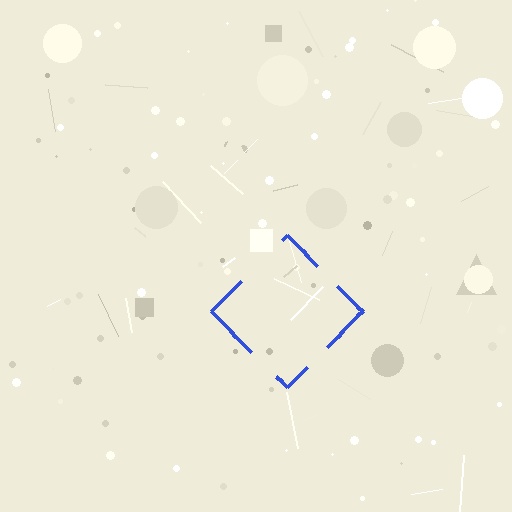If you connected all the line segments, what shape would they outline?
They would outline a diamond.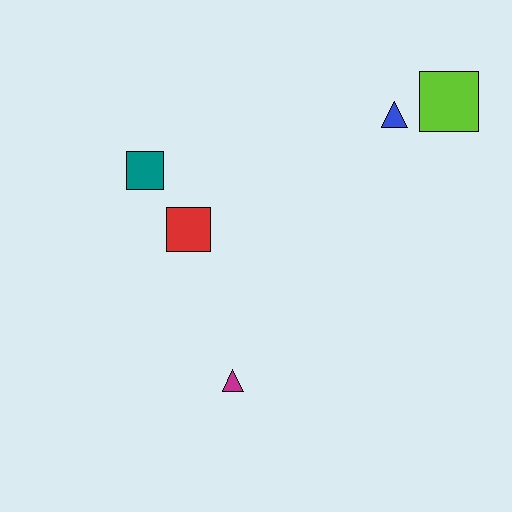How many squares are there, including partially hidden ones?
There are 3 squares.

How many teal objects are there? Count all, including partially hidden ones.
There is 1 teal object.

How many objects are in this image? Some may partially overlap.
There are 5 objects.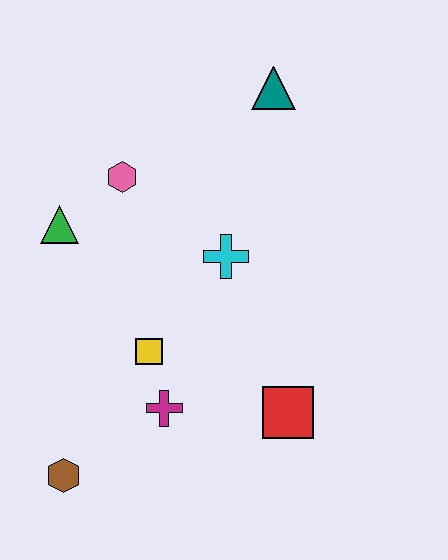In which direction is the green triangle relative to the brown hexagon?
The green triangle is above the brown hexagon.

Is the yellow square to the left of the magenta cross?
Yes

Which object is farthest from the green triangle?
The red square is farthest from the green triangle.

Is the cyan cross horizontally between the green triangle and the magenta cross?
No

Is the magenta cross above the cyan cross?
No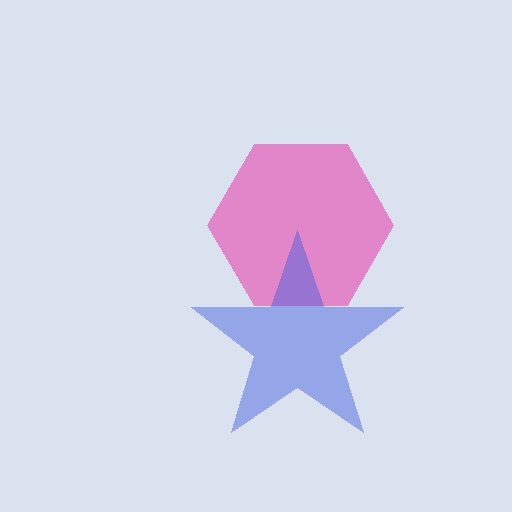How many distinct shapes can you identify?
There are 2 distinct shapes: a pink hexagon, a blue star.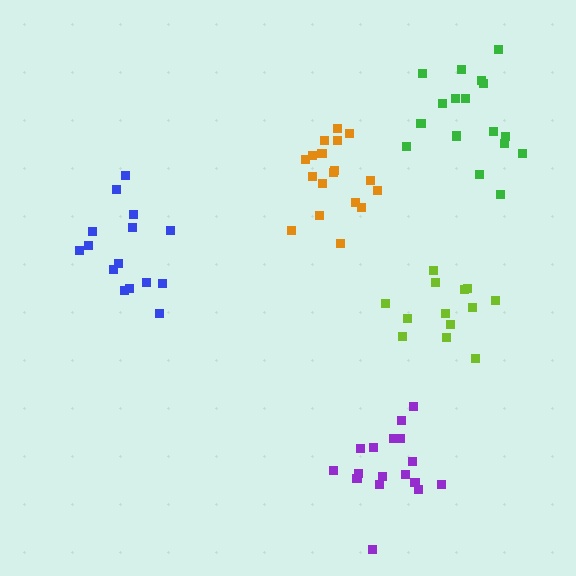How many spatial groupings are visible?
There are 5 spatial groupings.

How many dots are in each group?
Group 1: 18 dots, Group 2: 13 dots, Group 3: 15 dots, Group 4: 17 dots, Group 5: 17 dots (80 total).